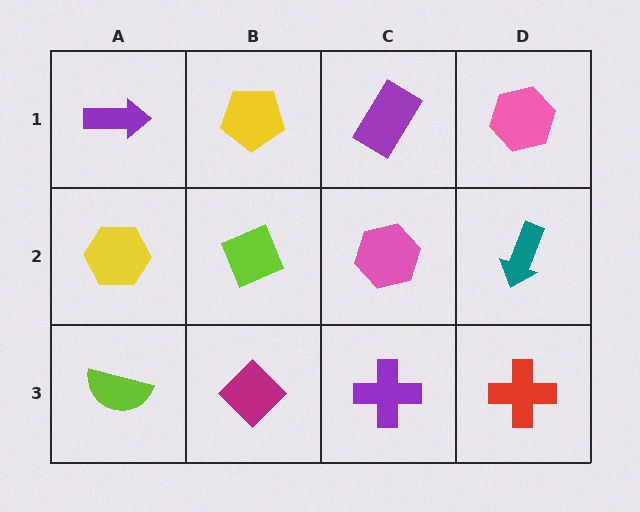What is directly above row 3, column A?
A yellow hexagon.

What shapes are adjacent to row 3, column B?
A lime diamond (row 2, column B), a lime semicircle (row 3, column A), a purple cross (row 3, column C).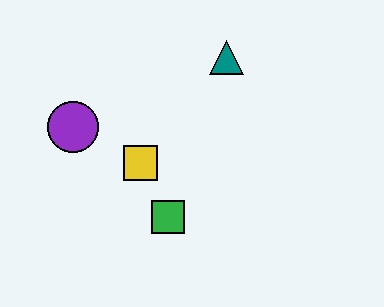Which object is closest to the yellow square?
The green square is closest to the yellow square.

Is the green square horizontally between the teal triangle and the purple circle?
Yes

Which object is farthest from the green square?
The teal triangle is farthest from the green square.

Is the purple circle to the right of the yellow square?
No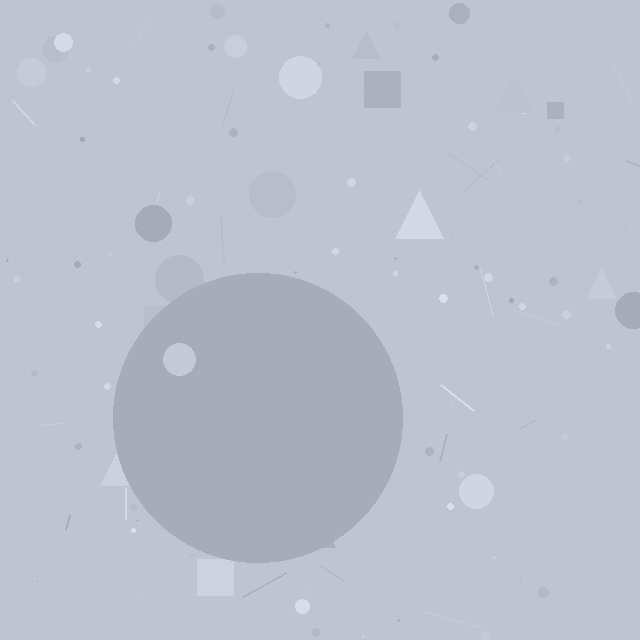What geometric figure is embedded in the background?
A circle is embedded in the background.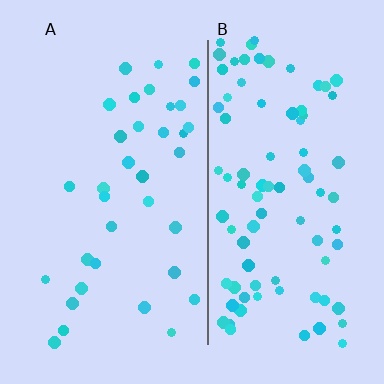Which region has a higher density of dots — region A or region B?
B (the right).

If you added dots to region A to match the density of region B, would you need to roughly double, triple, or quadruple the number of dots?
Approximately double.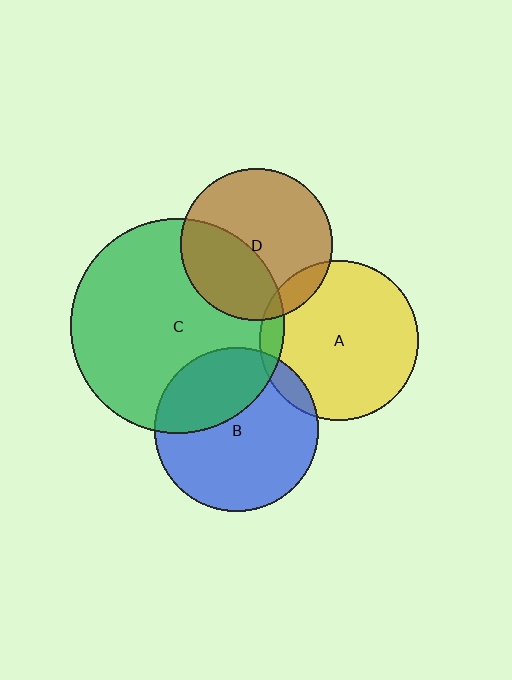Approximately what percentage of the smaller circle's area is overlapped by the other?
Approximately 35%.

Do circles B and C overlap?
Yes.